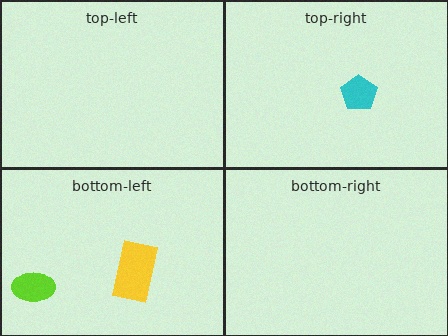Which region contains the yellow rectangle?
The bottom-left region.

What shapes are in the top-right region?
The cyan pentagon.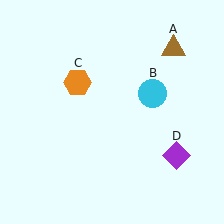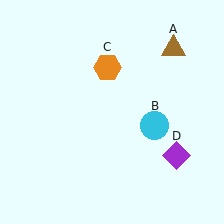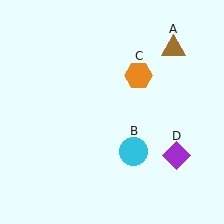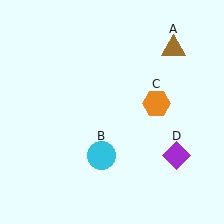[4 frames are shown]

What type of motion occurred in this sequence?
The cyan circle (object B), orange hexagon (object C) rotated clockwise around the center of the scene.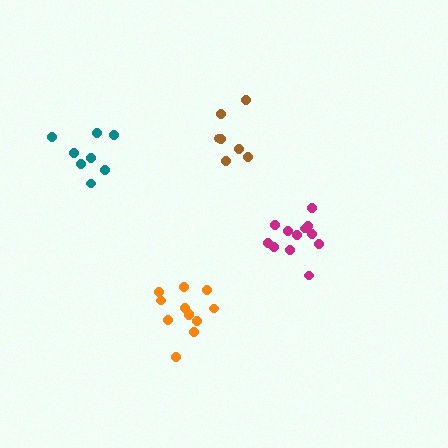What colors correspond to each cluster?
The clusters are colored: orange, magenta, teal, brown.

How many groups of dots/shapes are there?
There are 4 groups.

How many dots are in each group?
Group 1: 12 dots, Group 2: 12 dots, Group 3: 8 dots, Group 4: 7 dots (39 total).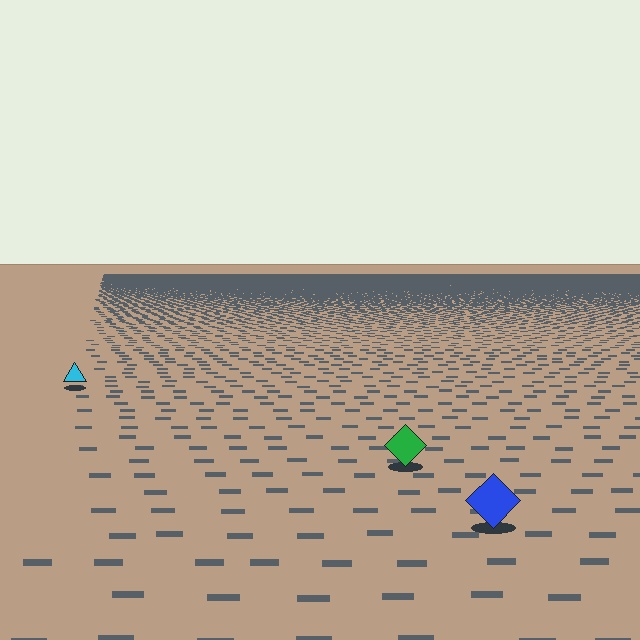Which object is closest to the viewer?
The blue diamond is closest. The texture marks near it are larger and more spread out.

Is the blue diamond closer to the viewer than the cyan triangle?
Yes. The blue diamond is closer — you can tell from the texture gradient: the ground texture is coarser near it.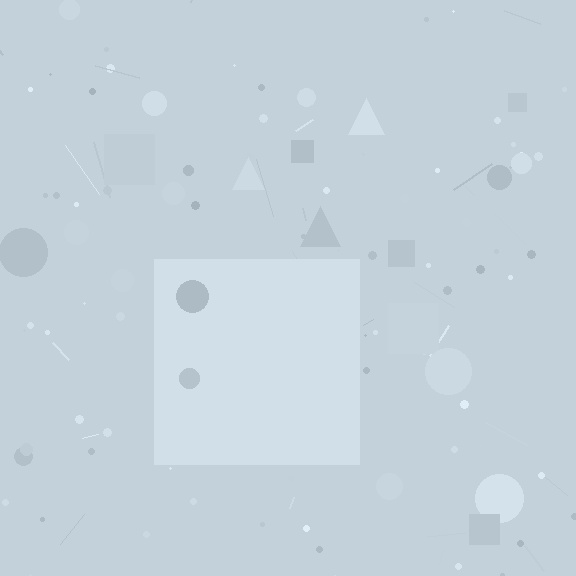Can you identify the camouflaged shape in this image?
The camouflaged shape is a square.